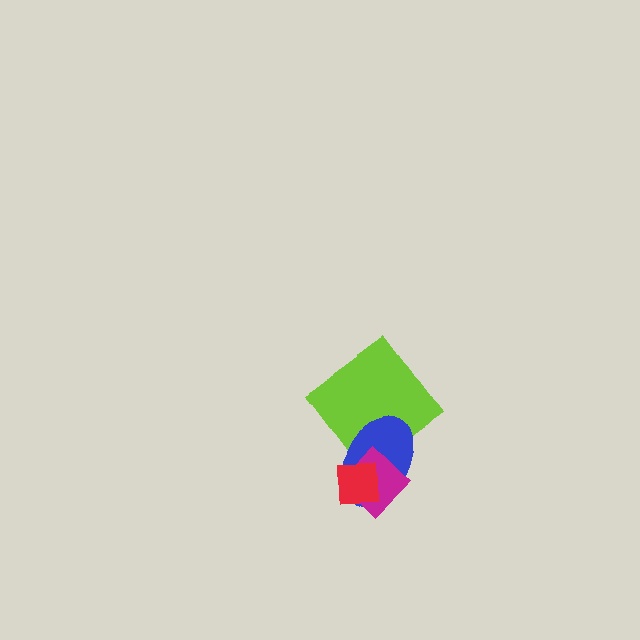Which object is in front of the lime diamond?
The blue ellipse is in front of the lime diamond.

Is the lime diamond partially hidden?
Yes, it is partially covered by another shape.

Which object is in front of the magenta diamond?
The red square is in front of the magenta diamond.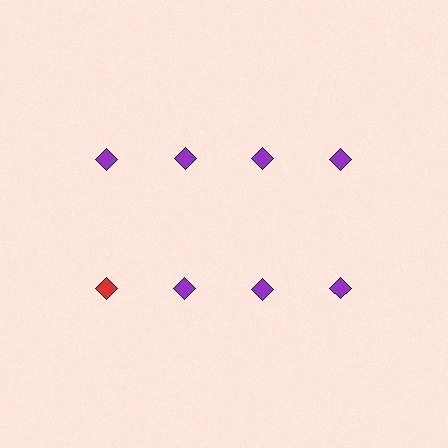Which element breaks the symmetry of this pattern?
The red diamond in the second row, leftmost column breaks the symmetry. All other shapes are purple diamonds.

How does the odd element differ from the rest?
It has a different color: red instead of purple.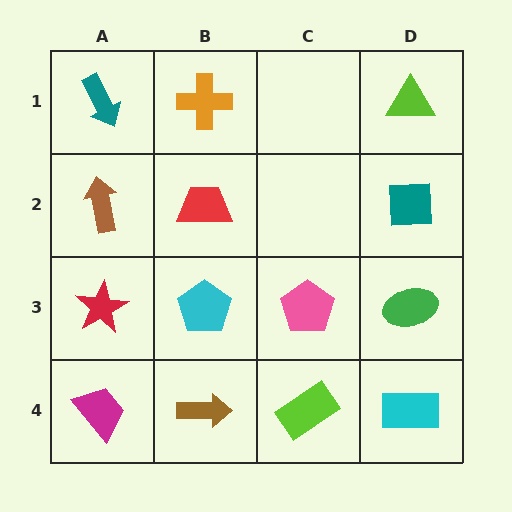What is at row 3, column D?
A green ellipse.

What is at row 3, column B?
A cyan pentagon.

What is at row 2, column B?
A red trapezoid.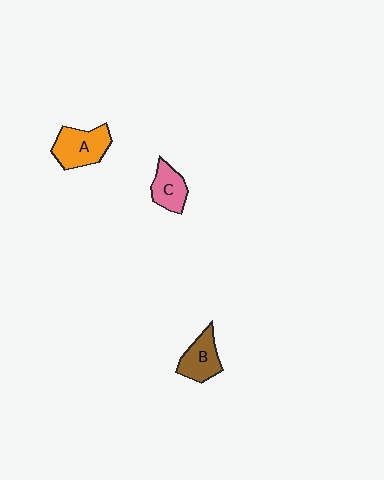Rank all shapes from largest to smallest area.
From largest to smallest: A (orange), B (brown), C (pink).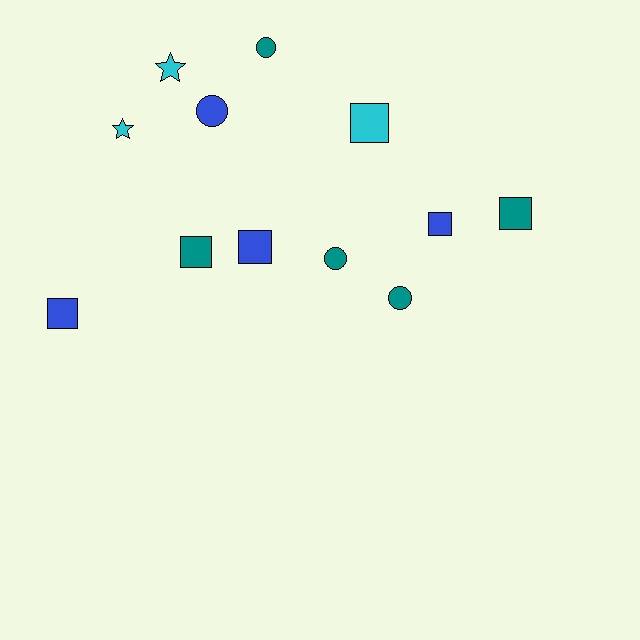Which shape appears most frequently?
Square, with 6 objects.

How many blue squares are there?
There are 3 blue squares.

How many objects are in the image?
There are 12 objects.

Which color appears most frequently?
Teal, with 5 objects.